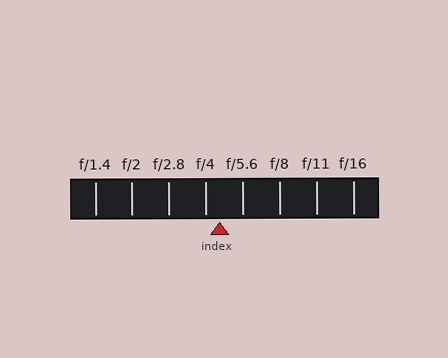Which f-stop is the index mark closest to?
The index mark is closest to f/4.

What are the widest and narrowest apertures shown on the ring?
The widest aperture shown is f/1.4 and the narrowest is f/16.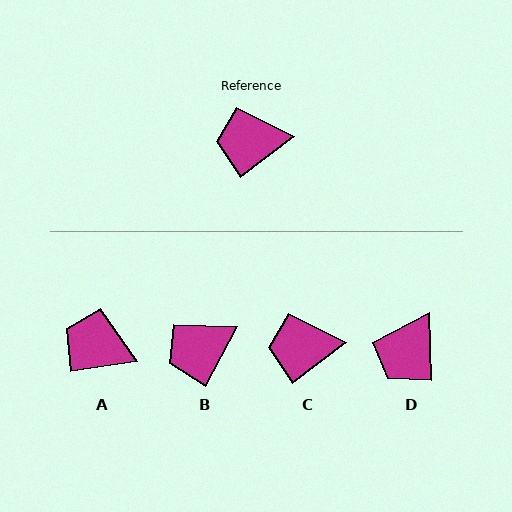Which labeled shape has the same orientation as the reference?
C.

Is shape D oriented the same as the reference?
No, it is off by about 54 degrees.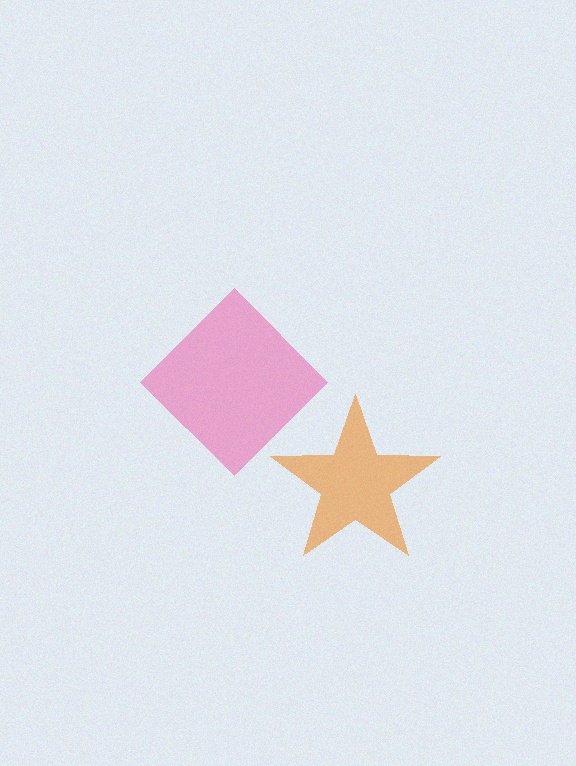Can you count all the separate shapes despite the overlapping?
Yes, there are 2 separate shapes.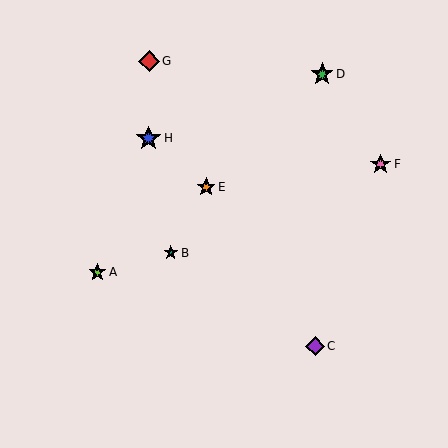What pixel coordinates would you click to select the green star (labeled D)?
Click at (322, 74) to select the green star D.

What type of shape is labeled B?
Shape B is a teal star.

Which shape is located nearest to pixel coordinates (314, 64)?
The green star (labeled D) at (322, 74) is nearest to that location.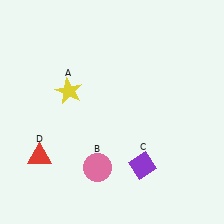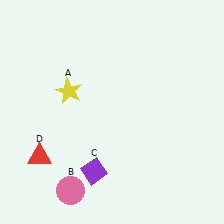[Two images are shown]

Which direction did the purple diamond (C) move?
The purple diamond (C) moved left.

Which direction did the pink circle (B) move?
The pink circle (B) moved left.